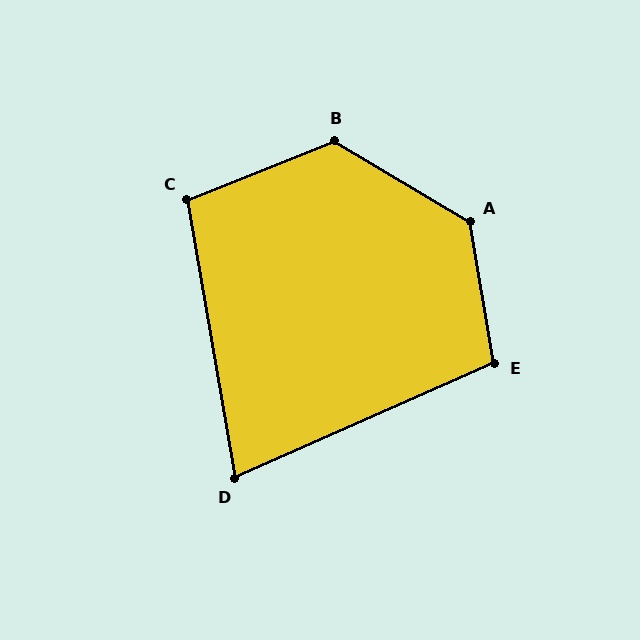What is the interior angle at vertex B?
Approximately 128 degrees (obtuse).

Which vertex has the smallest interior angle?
D, at approximately 76 degrees.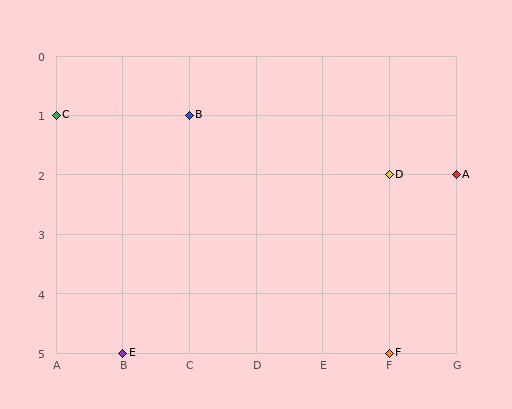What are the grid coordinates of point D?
Point D is at grid coordinates (F, 2).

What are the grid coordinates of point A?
Point A is at grid coordinates (G, 2).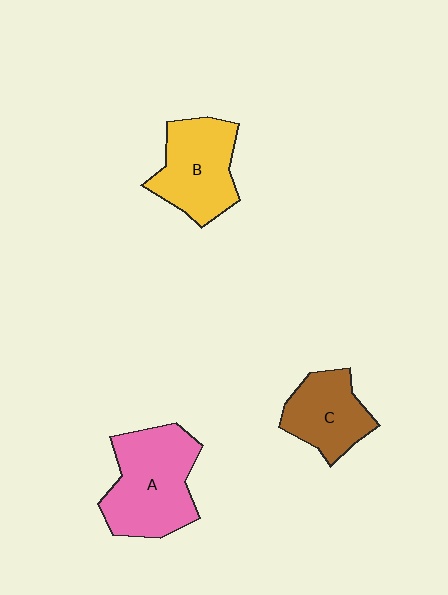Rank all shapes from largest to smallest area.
From largest to smallest: A (pink), B (yellow), C (brown).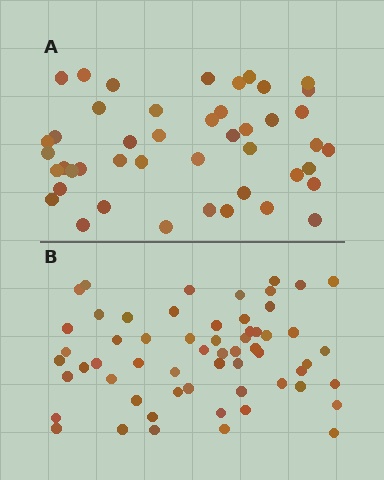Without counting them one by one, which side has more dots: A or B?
Region B (the bottom region) has more dots.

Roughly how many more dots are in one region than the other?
Region B has approximately 15 more dots than region A.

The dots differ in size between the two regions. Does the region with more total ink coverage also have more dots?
No. Region A has more total ink coverage because its dots are larger, but region B actually contains more individual dots. Total area can be misleading — the number of items is what matters here.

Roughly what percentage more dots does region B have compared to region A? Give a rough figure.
About 30% more.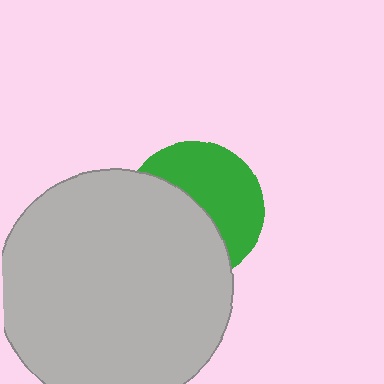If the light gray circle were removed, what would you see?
You would see the complete green circle.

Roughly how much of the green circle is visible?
About half of it is visible (roughly 49%).